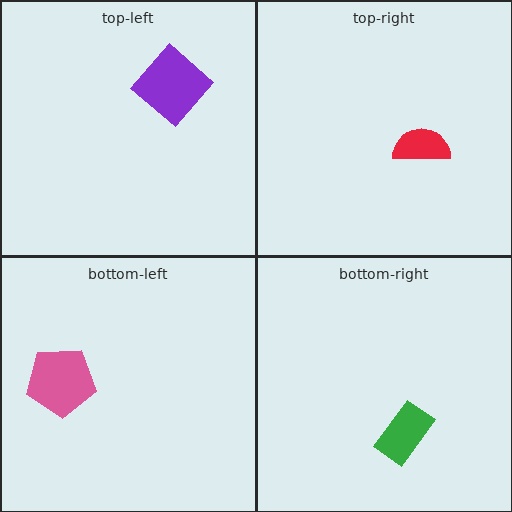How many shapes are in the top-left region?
1.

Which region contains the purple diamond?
The top-left region.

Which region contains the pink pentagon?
The bottom-left region.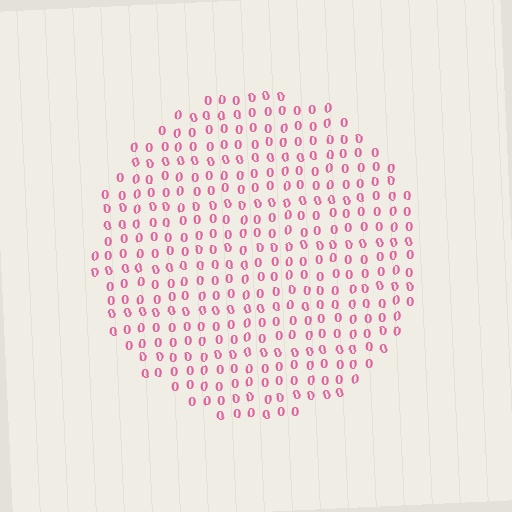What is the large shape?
The large shape is a circle.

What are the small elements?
The small elements are digit 0's.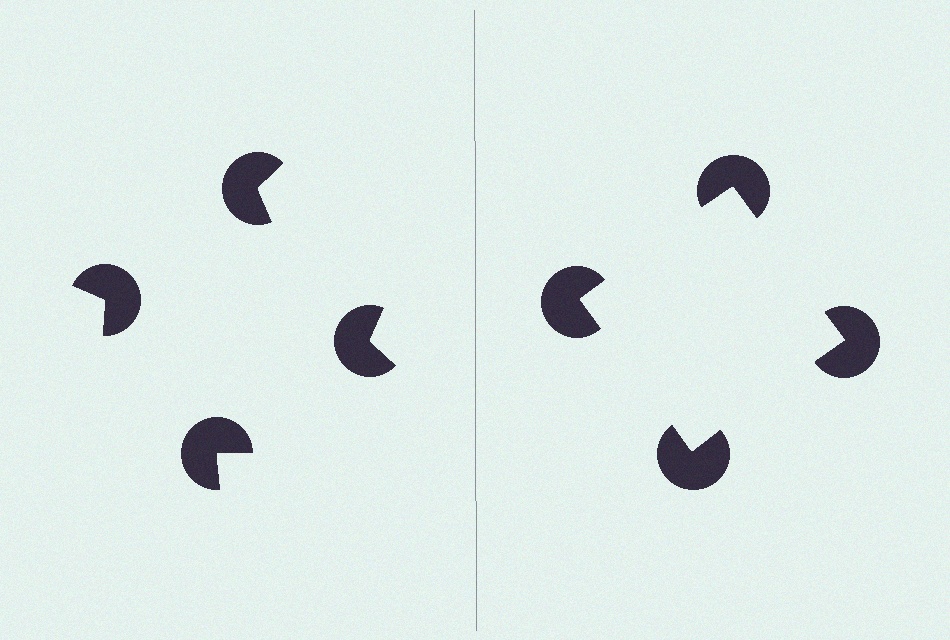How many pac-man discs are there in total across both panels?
8 — 4 on each side.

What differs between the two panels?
The pac-man discs are positioned identically on both sides; only the wedge orientations differ. On the right they align to a square; on the left they are misaligned.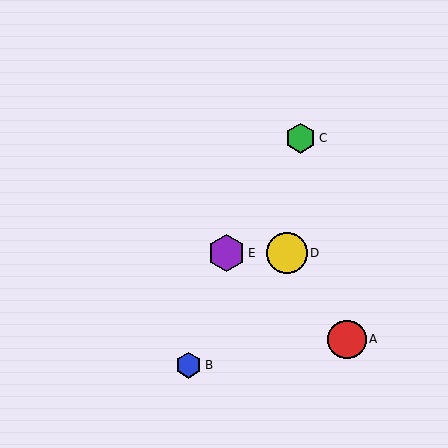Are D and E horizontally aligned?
Yes, both are at y≈253.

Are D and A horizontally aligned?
No, D is at y≈253 and A is at y≈339.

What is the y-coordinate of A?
Object A is at y≈339.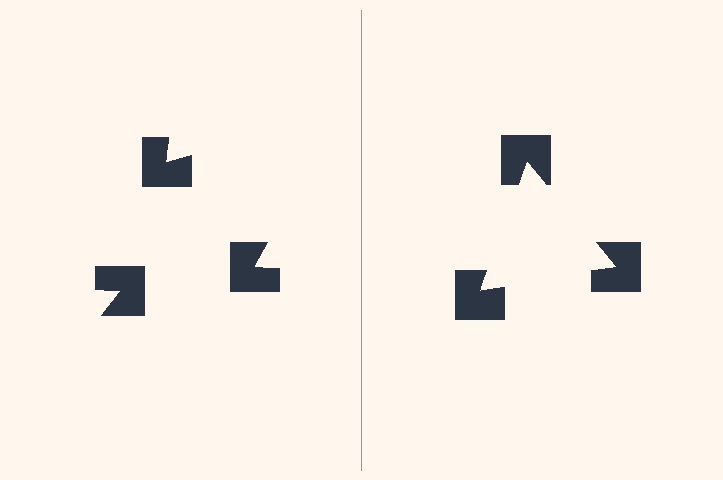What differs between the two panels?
The notched squares are positioned identically on both sides; only the wedge orientations differ. On the right they align to a triangle; on the left they are misaligned.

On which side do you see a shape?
An illusory triangle appears on the right side. On the left side the wedge cuts are rotated, so no coherent shape forms.